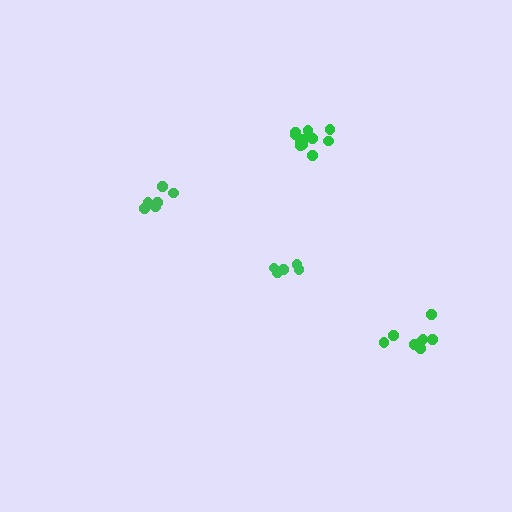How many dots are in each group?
Group 1: 11 dots, Group 2: 8 dots, Group 3: 5 dots, Group 4: 6 dots (30 total).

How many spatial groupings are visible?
There are 4 spatial groupings.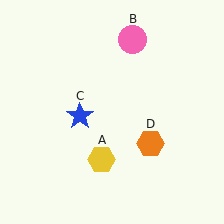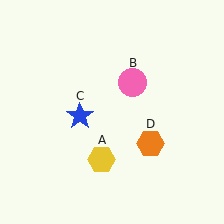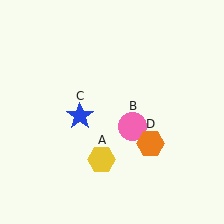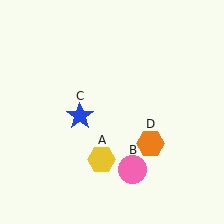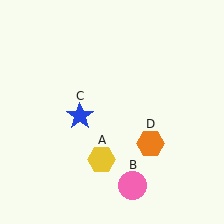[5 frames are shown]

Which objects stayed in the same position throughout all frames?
Yellow hexagon (object A) and blue star (object C) and orange hexagon (object D) remained stationary.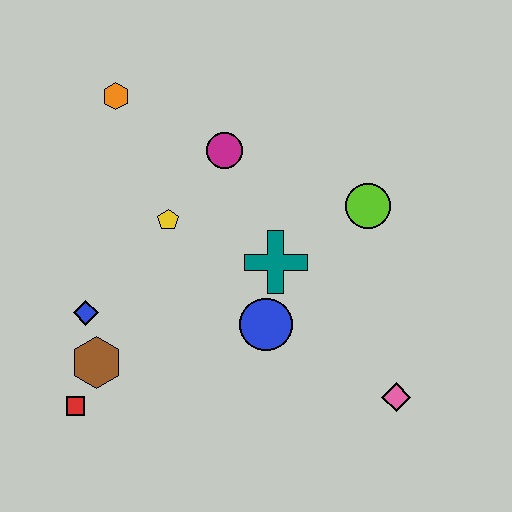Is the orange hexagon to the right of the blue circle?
No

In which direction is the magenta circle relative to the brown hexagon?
The magenta circle is above the brown hexagon.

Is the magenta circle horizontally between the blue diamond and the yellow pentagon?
No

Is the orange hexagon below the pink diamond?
No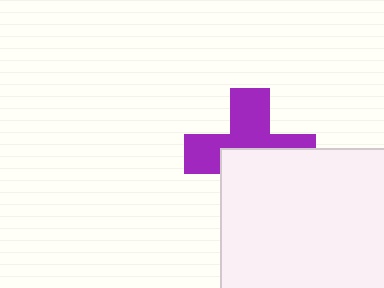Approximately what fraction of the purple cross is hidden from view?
Roughly 48% of the purple cross is hidden behind the white square.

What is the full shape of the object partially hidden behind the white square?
The partially hidden object is a purple cross.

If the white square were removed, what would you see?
You would see the complete purple cross.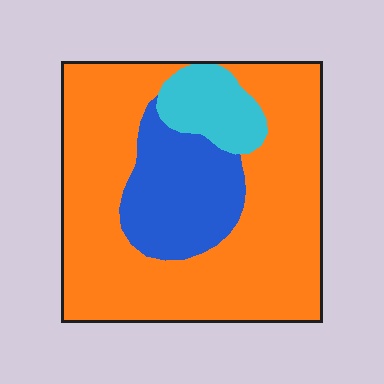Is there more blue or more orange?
Orange.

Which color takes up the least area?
Cyan, at roughly 10%.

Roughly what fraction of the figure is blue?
Blue covers 20% of the figure.